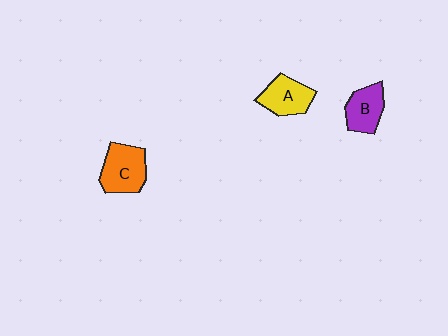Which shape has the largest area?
Shape C (orange).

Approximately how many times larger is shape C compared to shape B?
Approximately 1.3 times.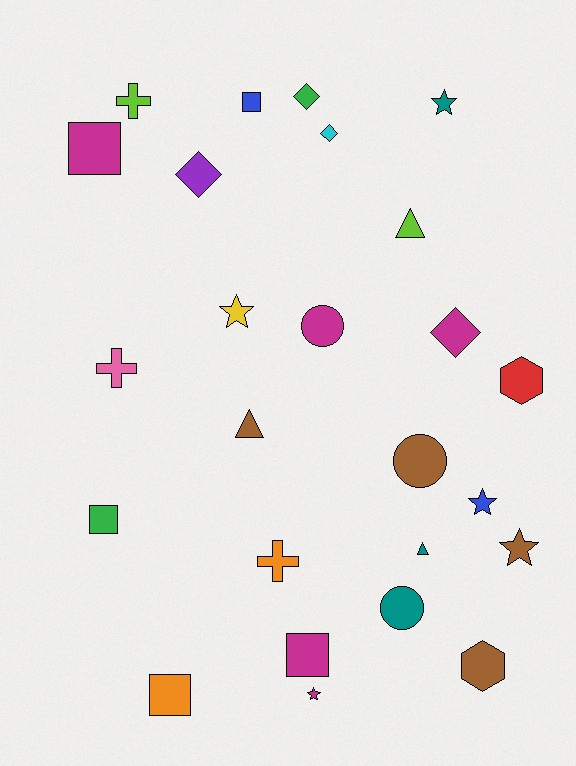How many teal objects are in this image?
There are 3 teal objects.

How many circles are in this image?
There are 3 circles.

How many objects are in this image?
There are 25 objects.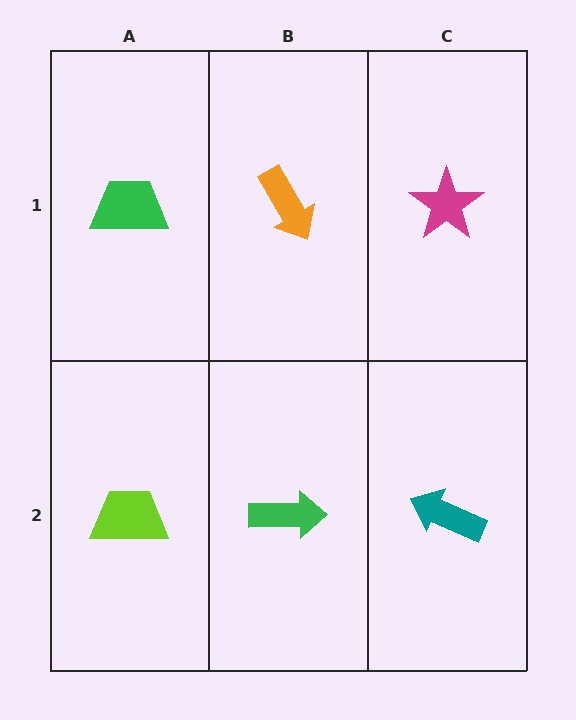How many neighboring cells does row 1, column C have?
2.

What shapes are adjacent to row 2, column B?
An orange arrow (row 1, column B), a lime trapezoid (row 2, column A), a teal arrow (row 2, column C).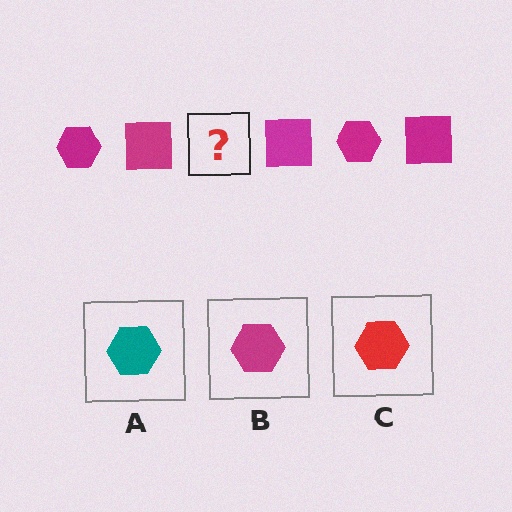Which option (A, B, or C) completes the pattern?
B.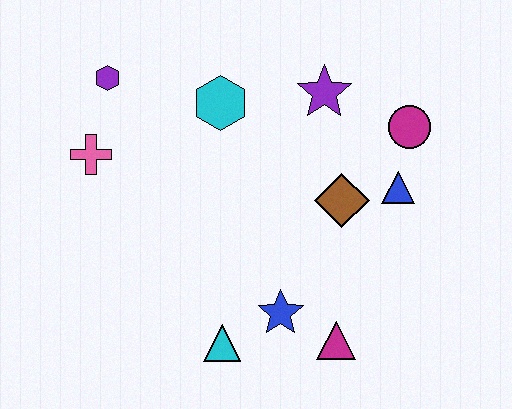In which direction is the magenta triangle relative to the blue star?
The magenta triangle is to the right of the blue star.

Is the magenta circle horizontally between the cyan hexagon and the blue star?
No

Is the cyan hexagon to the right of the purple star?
No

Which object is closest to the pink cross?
The purple hexagon is closest to the pink cross.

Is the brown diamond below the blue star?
No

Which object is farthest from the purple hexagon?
The magenta triangle is farthest from the purple hexagon.